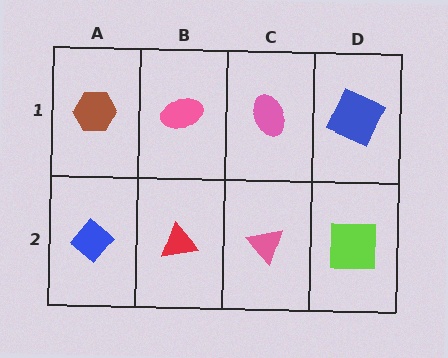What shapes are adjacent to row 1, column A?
A blue diamond (row 2, column A), a pink ellipse (row 1, column B).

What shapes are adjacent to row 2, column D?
A blue square (row 1, column D), a pink triangle (row 2, column C).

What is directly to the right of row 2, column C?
A lime square.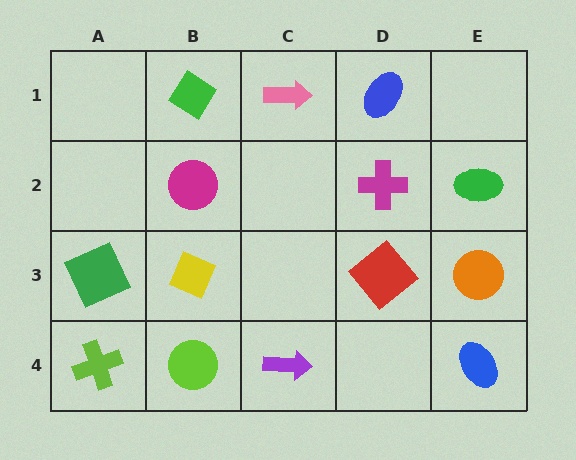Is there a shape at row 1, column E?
No, that cell is empty.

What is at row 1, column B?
A green diamond.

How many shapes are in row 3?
4 shapes.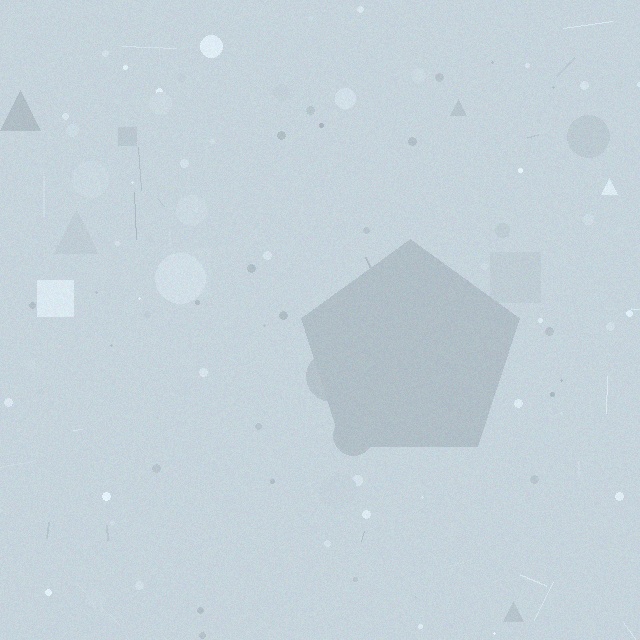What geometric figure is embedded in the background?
A pentagon is embedded in the background.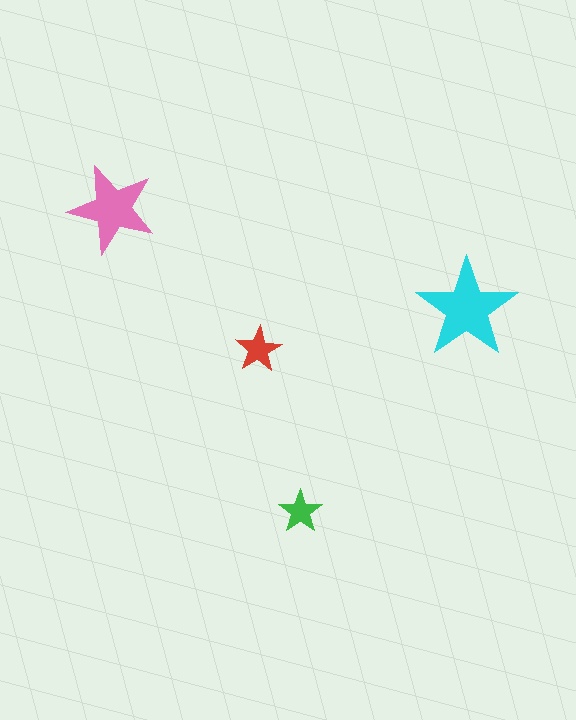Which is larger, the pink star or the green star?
The pink one.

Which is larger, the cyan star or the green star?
The cyan one.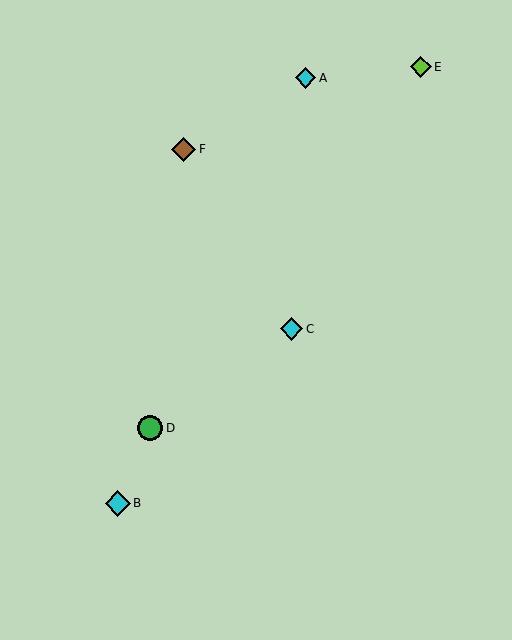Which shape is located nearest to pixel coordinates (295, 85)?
The cyan diamond (labeled A) at (306, 78) is nearest to that location.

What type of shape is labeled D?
Shape D is a green circle.